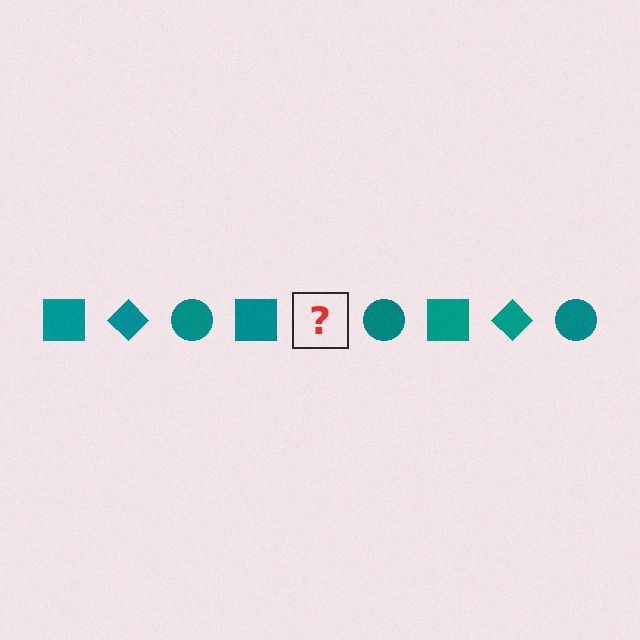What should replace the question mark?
The question mark should be replaced with a teal diamond.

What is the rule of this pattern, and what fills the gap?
The rule is that the pattern cycles through square, diamond, circle shapes in teal. The gap should be filled with a teal diamond.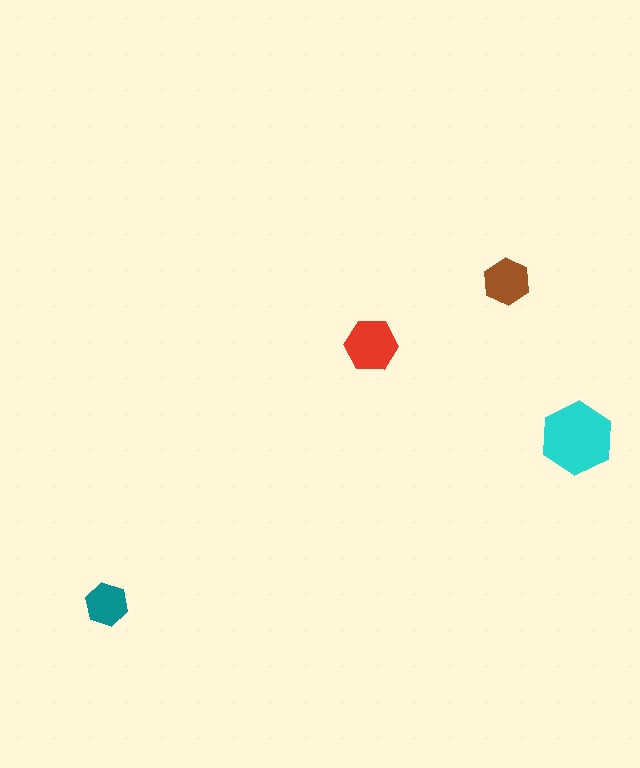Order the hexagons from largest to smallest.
the cyan one, the red one, the brown one, the teal one.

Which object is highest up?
The brown hexagon is topmost.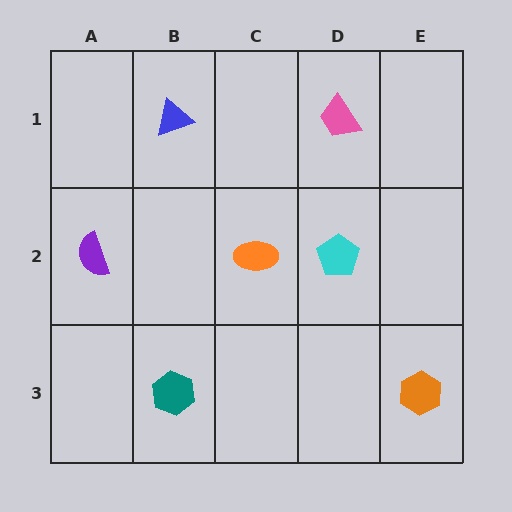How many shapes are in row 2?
3 shapes.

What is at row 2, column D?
A cyan pentagon.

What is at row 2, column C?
An orange ellipse.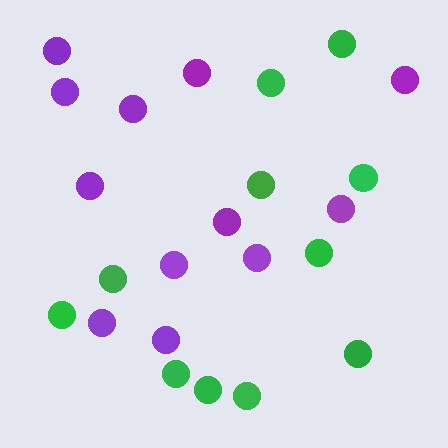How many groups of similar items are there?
There are 2 groups: one group of green circles (11) and one group of purple circles (12).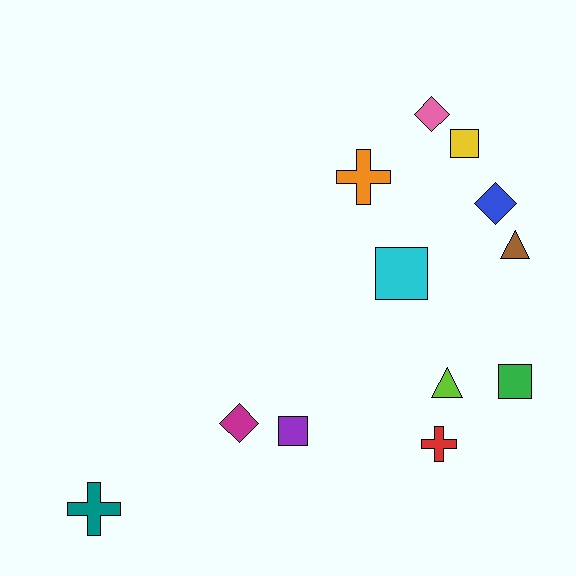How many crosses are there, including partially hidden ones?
There are 3 crosses.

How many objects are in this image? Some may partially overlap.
There are 12 objects.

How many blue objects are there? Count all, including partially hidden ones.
There is 1 blue object.